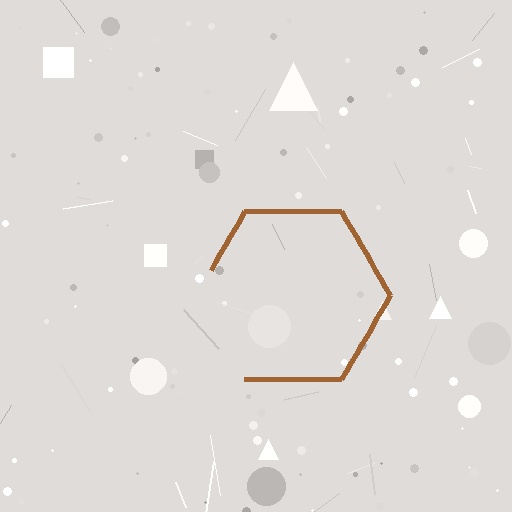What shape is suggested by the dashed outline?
The dashed outline suggests a hexagon.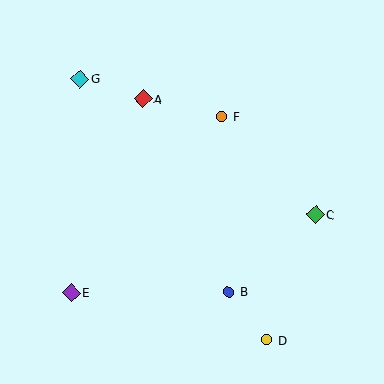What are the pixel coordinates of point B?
Point B is at (229, 292).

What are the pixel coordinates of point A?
Point A is at (143, 99).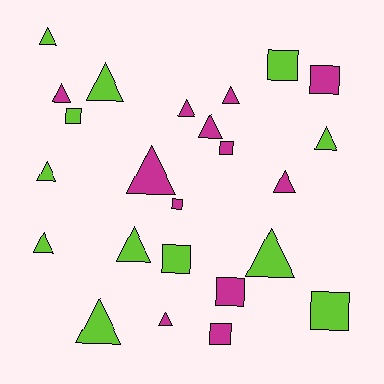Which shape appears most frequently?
Triangle, with 15 objects.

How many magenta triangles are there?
There are 7 magenta triangles.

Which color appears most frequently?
Magenta, with 12 objects.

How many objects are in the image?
There are 24 objects.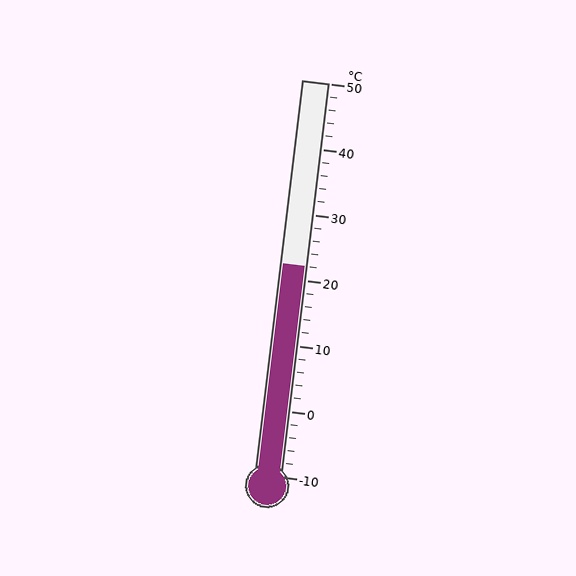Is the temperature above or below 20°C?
The temperature is above 20°C.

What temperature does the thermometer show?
The thermometer shows approximately 22°C.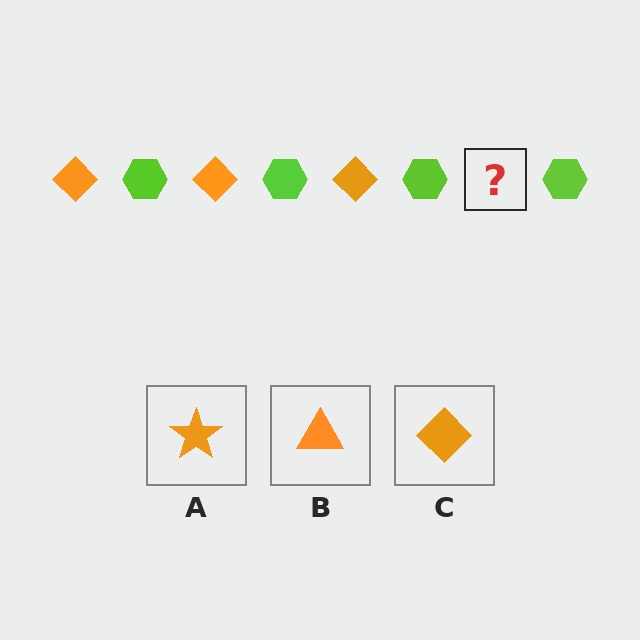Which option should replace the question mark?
Option C.